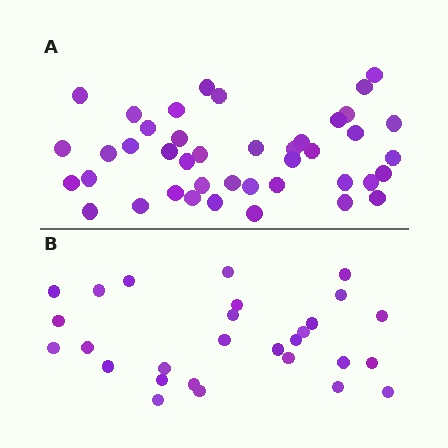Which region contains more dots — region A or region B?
Region A (the top region) has more dots.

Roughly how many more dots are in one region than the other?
Region A has approximately 15 more dots than region B.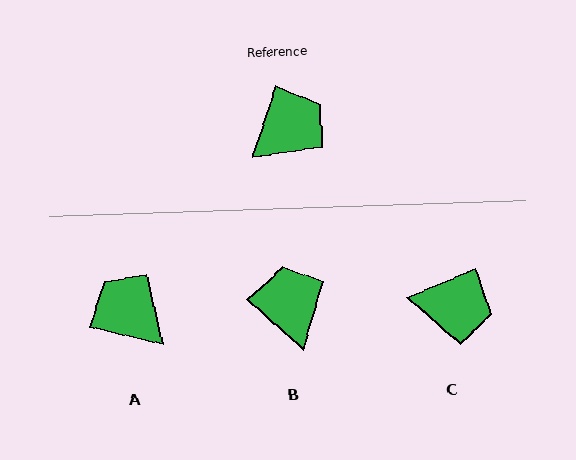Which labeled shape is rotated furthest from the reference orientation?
A, about 95 degrees away.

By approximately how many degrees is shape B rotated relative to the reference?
Approximately 66 degrees counter-clockwise.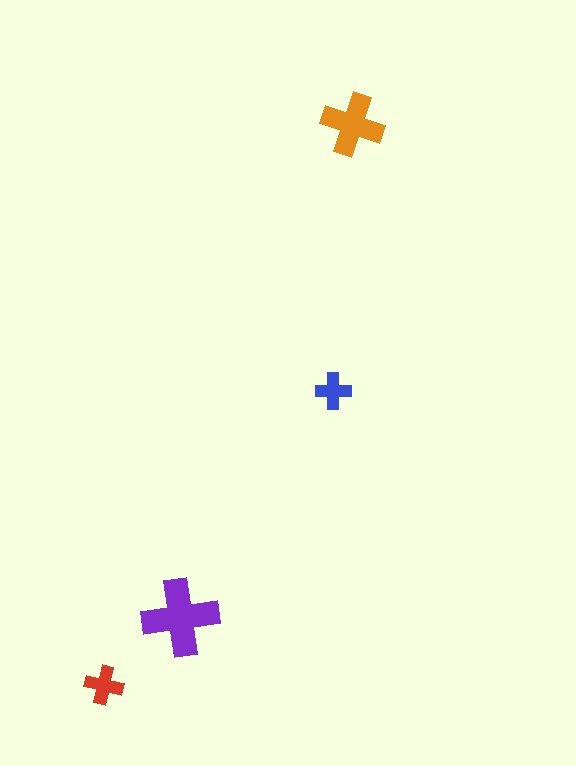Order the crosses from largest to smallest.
the purple one, the orange one, the red one, the blue one.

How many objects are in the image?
There are 4 objects in the image.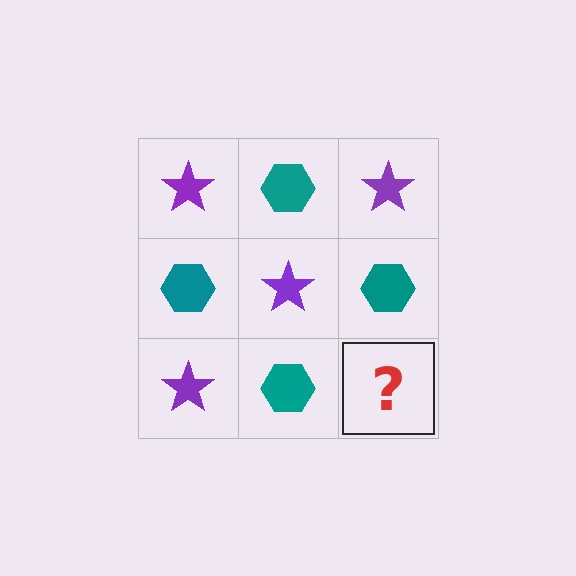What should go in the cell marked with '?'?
The missing cell should contain a purple star.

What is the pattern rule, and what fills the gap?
The rule is that it alternates purple star and teal hexagon in a checkerboard pattern. The gap should be filled with a purple star.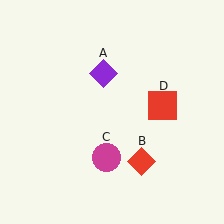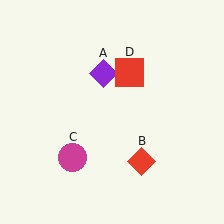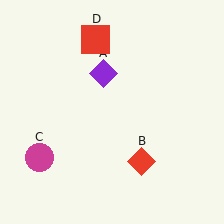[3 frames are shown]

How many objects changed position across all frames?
2 objects changed position: magenta circle (object C), red square (object D).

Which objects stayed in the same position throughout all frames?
Purple diamond (object A) and red diamond (object B) remained stationary.